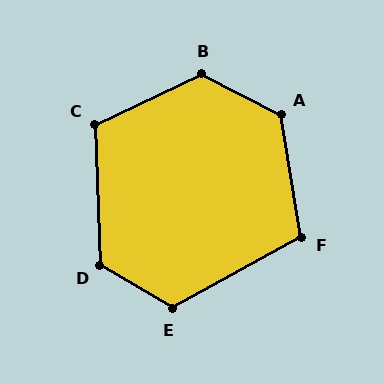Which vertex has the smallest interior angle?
F, at approximately 110 degrees.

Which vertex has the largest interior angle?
B, at approximately 128 degrees.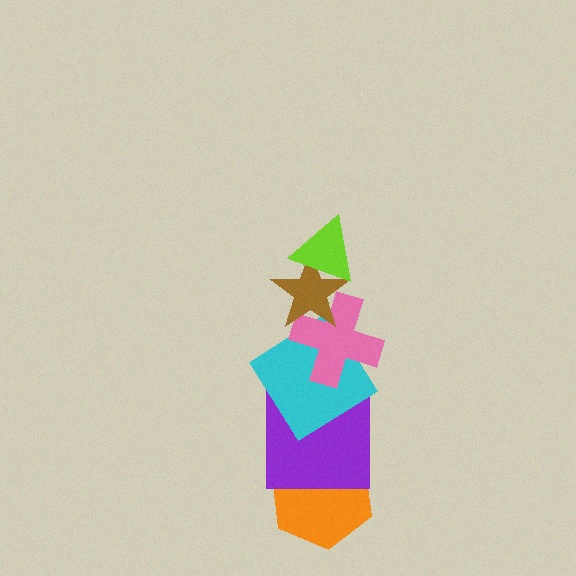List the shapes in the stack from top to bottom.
From top to bottom: the lime triangle, the brown star, the pink cross, the cyan diamond, the purple square, the orange hexagon.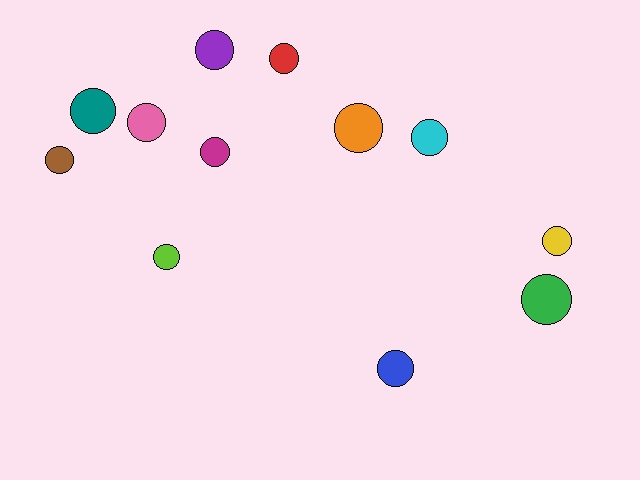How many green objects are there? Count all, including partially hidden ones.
There is 1 green object.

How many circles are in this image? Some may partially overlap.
There are 12 circles.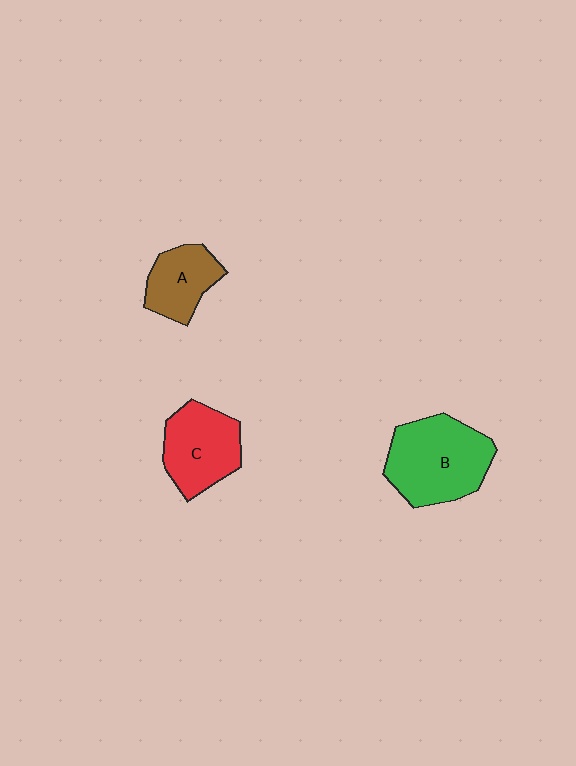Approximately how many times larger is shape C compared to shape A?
Approximately 1.3 times.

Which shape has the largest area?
Shape B (green).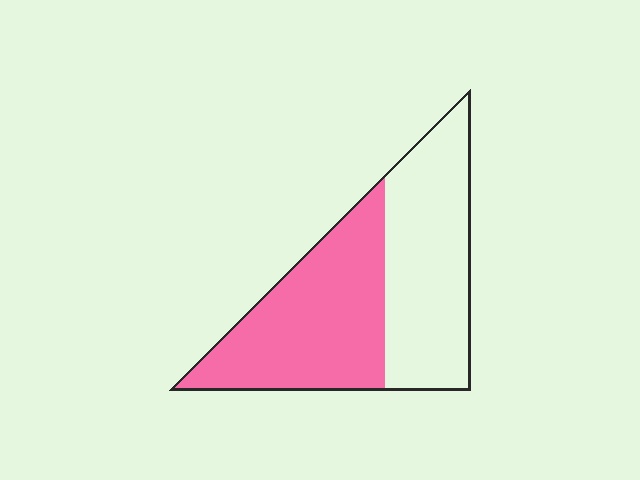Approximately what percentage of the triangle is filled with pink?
Approximately 50%.